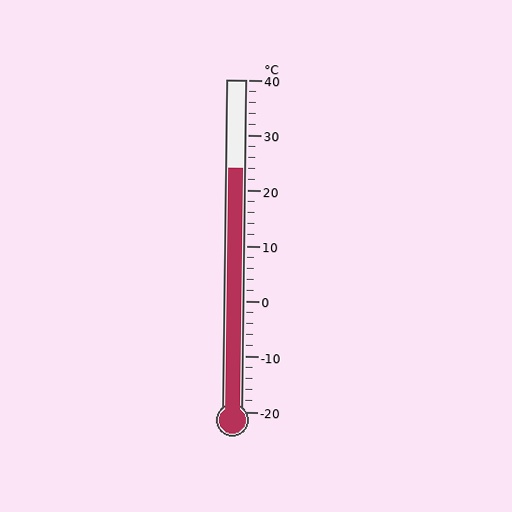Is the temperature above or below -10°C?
The temperature is above -10°C.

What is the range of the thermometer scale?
The thermometer scale ranges from -20°C to 40°C.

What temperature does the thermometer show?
The thermometer shows approximately 24°C.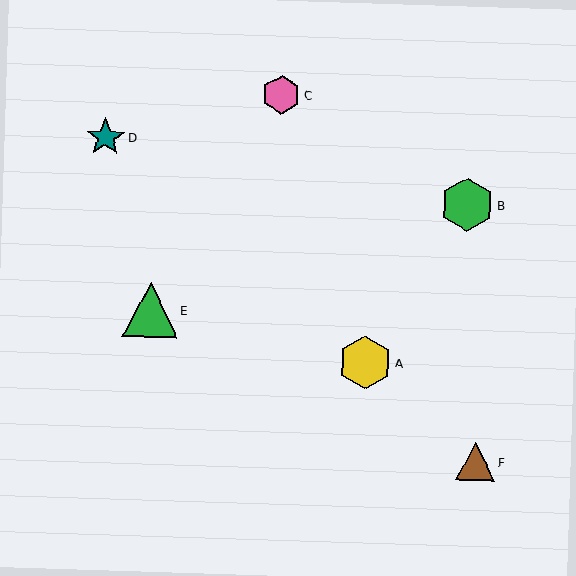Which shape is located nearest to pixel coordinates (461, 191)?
The green hexagon (labeled B) at (467, 205) is nearest to that location.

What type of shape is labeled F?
Shape F is a brown triangle.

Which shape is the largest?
The green triangle (labeled E) is the largest.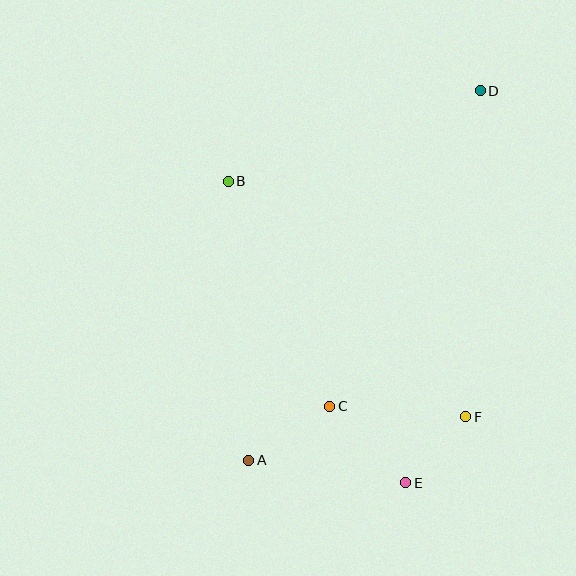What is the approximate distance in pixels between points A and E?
The distance between A and E is approximately 159 pixels.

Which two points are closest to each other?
Points E and F are closest to each other.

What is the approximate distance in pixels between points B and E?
The distance between B and E is approximately 350 pixels.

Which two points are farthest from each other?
Points A and D are farthest from each other.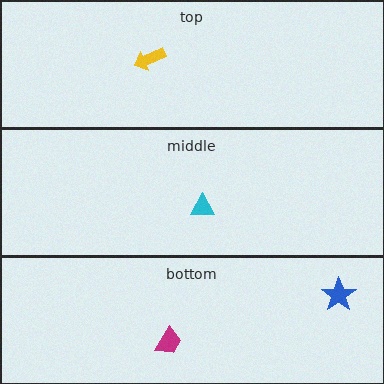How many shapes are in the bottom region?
2.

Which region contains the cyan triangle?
The middle region.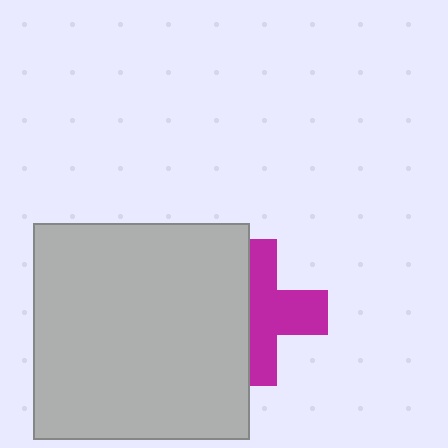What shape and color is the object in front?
The object in front is a light gray square.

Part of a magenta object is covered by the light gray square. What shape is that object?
It is a cross.